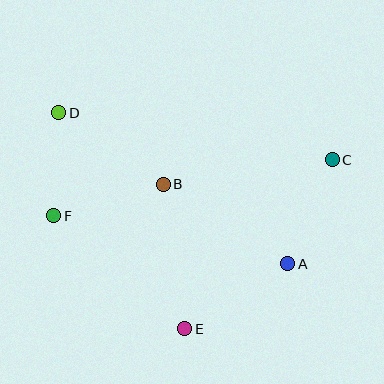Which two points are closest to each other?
Points D and F are closest to each other.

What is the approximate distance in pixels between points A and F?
The distance between A and F is approximately 239 pixels.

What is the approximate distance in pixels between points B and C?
The distance between B and C is approximately 171 pixels.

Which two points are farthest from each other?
Points C and F are farthest from each other.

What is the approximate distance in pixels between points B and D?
The distance between B and D is approximately 127 pixels.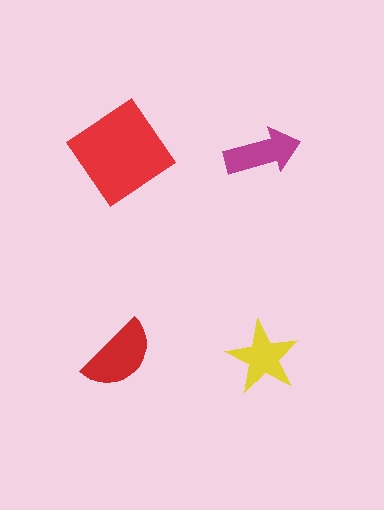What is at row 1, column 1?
A red diamond.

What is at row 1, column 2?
A magenta arrow.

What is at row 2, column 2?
A yellow star.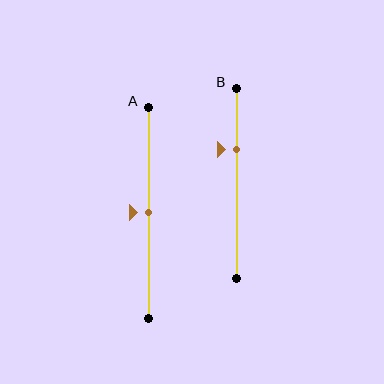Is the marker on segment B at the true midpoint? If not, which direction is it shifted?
No, the marker on segment B is shifted upward by about 18% of the segment length.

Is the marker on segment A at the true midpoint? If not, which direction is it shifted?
Yes, the marker on segment A is at the true midpoint.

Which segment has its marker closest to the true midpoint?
Segment A has its marker closest to the true midpoint.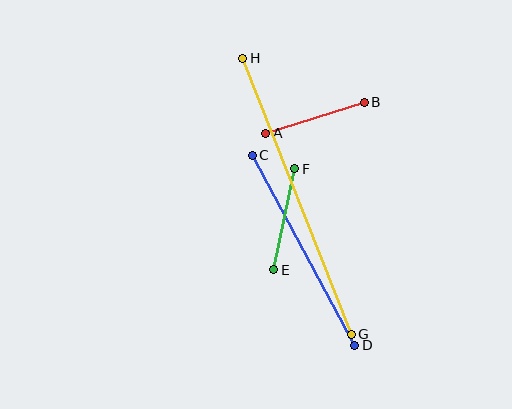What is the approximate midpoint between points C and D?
The midpoint is at approximately (304, 250) pixels.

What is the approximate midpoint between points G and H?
The midpoint is at approximately (297, 196) pixels.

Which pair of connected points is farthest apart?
Points G and H are farthest apart.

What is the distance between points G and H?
The distance is approximately 296 pixels.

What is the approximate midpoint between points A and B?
The midpoint is at approximately (315, 118) pixels.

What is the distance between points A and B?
The distance is approximately 103 pixels.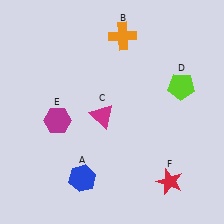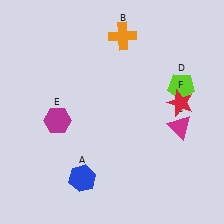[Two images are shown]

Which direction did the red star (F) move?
The red star (F) moved up.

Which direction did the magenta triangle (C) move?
The magenta triangle (C) moved right.